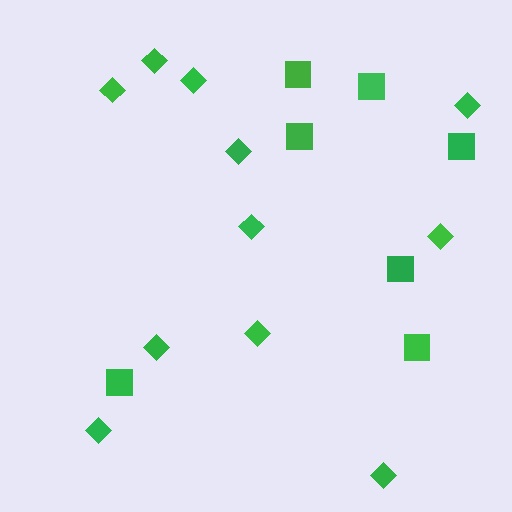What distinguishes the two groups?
There are 2 groups: one group of squares (7) and one group of diamonds (11).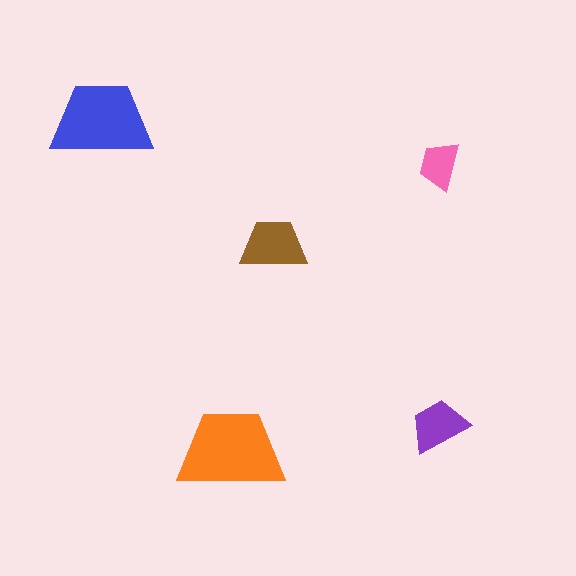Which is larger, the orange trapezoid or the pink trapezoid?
The orange one.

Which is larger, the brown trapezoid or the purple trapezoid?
The brown one.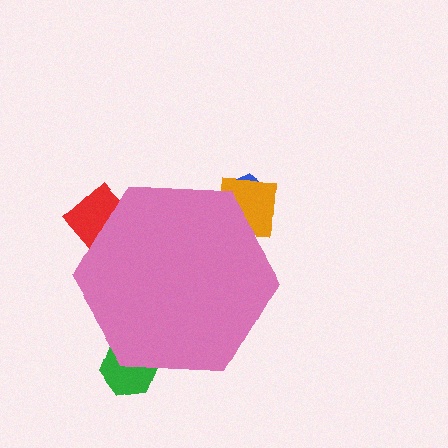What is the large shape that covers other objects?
A pink hexagon.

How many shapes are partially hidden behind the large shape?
4 shapes are partially hidden.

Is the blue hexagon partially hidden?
Yes, the blue hexagon is partially hidden behind the pink hexagon.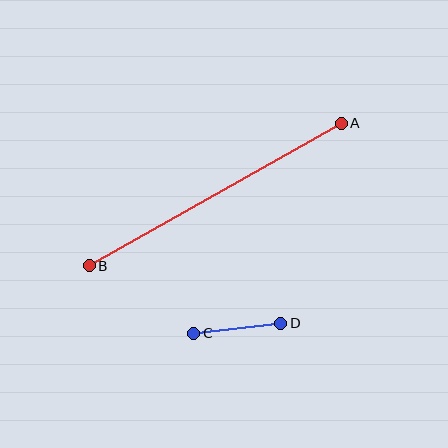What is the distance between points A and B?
The distance is approximately 289 pixels.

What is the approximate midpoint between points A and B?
The midpoint is at approximately (215, 194) pixels.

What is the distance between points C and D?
The distance is approximately 88 pixels.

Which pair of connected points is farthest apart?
Points A and B are farthest apart.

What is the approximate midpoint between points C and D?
The midpoint is at approximately (237, 328) pixels.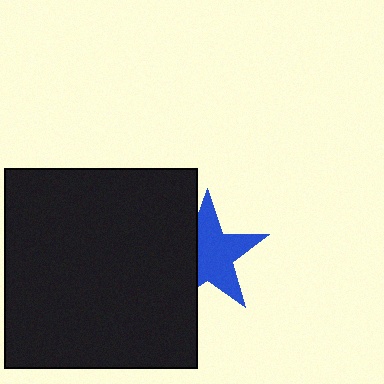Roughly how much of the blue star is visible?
Most of it is visible (roughly 66%).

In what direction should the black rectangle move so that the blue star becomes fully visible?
The black rectangle should move left. That is the shortest direction to clear the overlap and leave the blue star fully visible.